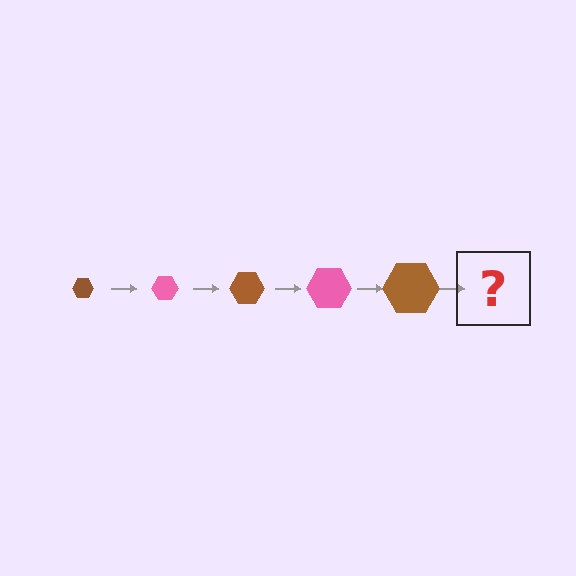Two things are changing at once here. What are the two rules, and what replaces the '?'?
The two rules are that the hexagon grows larger each step and the color cycles through brown and pink. The '?' should be a pink hexagon, larger than the previous one.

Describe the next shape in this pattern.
It should be a pink hexagon, larger than the previous one.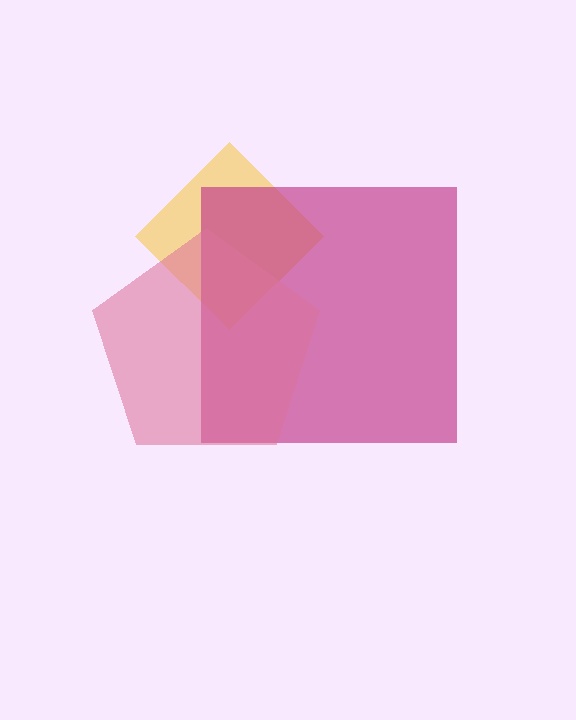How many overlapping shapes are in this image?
There are 3 overlapping shapes in the image.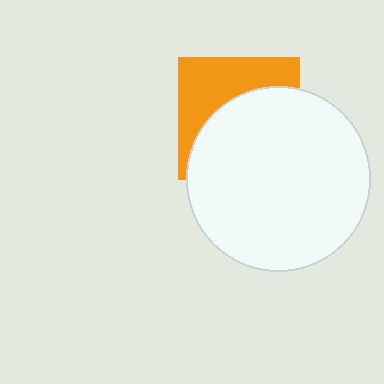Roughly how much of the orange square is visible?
A small part of it is visible (roughly 41%).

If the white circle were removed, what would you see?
You would see the complete orange square.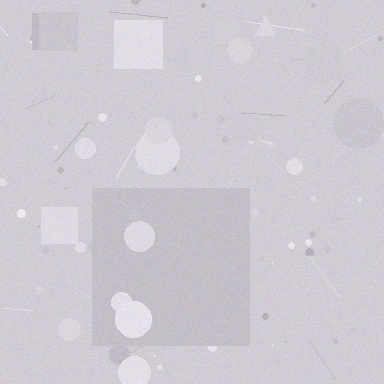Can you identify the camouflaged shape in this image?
The camouflaged shape is a square.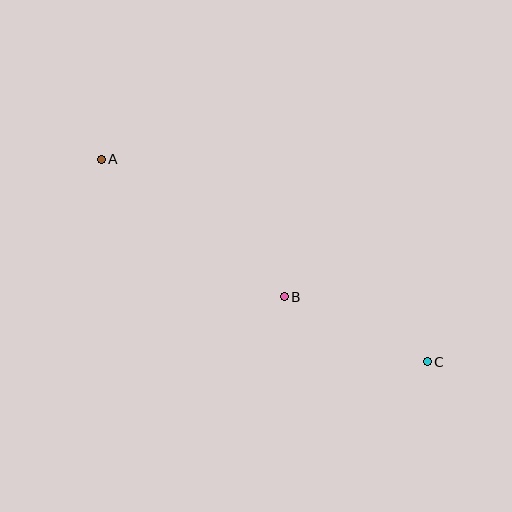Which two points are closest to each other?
Points B and C are closest to each other.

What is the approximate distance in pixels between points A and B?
The distance between A and B is approximately 229 pixels.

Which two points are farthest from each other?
Points A and C are farthest from each other.